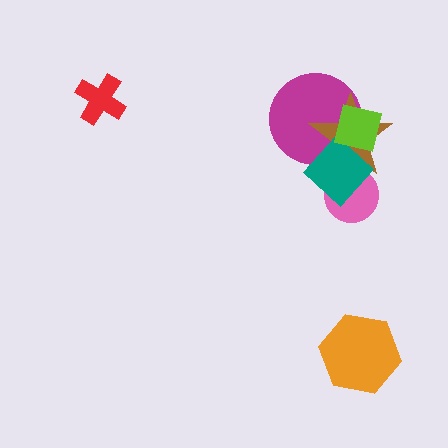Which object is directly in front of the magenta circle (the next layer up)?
The brown star is directly in front of the magenta circle.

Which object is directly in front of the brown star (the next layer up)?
The teal diamond is directly in front of the brown star.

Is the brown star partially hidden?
Yes, it is partially covered by another shape.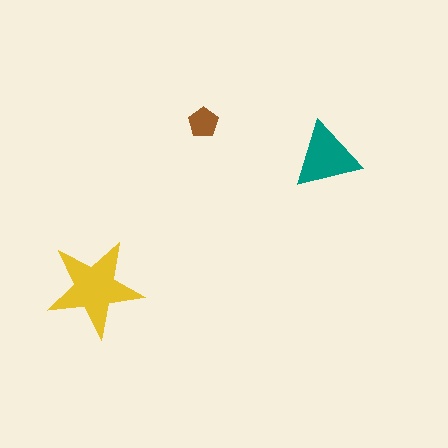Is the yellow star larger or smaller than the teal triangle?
Larger.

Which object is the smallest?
The brown pentagon.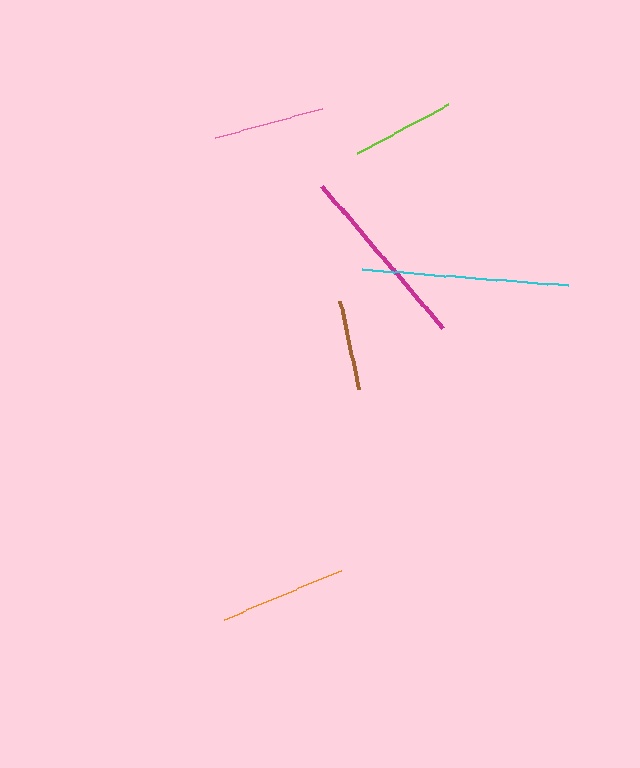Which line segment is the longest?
The cyan line is the longest at approximately 207 pixels.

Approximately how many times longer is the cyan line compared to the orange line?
The cyan line is approximately 1.6 times the length of the orange line.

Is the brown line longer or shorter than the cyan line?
The cyan line is longer than the brown line.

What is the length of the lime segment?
The lime segment is approximately 102 pixels long.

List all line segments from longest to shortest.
From longest to shortest: cyan, magenta, orange, pink, lime, brown.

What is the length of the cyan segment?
The cyan segment is approximately 207 pixels long.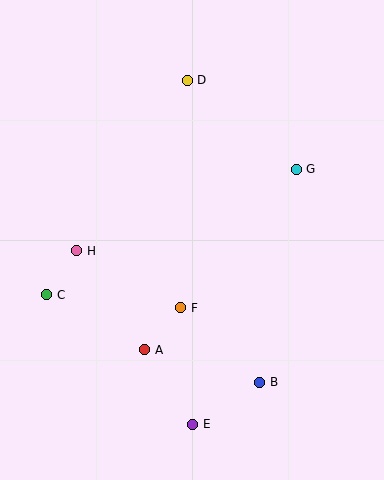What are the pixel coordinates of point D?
Point D is at (187, 80).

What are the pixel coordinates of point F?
Point F is at (181, 308).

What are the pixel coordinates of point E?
Point E is at (193, 424).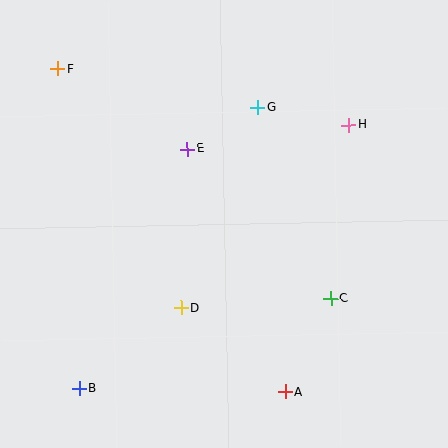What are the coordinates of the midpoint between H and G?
The midpoint between H and G is at (303, 116).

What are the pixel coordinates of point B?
Point B is at (79, 388).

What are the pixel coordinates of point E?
Point E is at (187, 149).